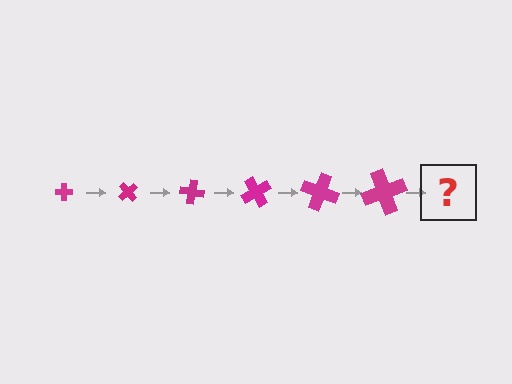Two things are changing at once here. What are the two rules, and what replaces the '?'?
The two rules are that the cross grows larger each step and it rotates 50 degrees each step. The '?' should be a cross, larger than the previous one and rotated 300 degrees from the start.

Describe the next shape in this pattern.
It should be a cross, larger than the previous one and rotated 300 degrees from the start.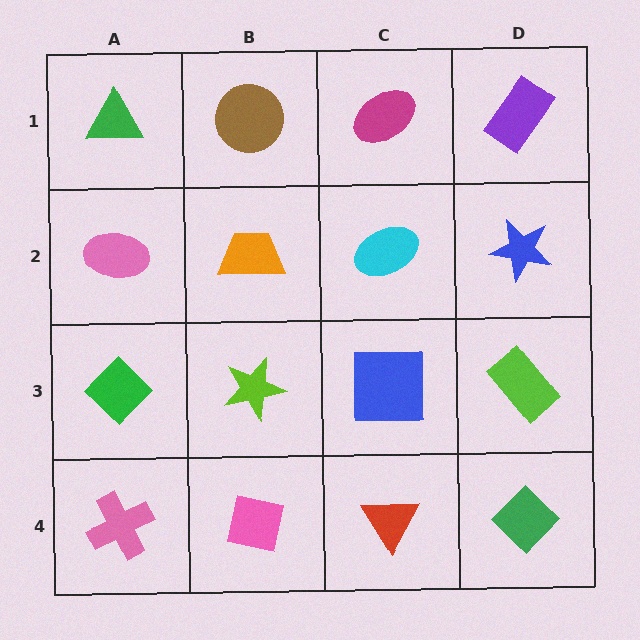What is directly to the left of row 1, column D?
A magenta ellipse.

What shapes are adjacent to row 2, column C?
A magenta ellipse (row 1, column C), a blue square (row 3, column C), an orange trapezoid (row 2, column B), a blue star (row 2, column D).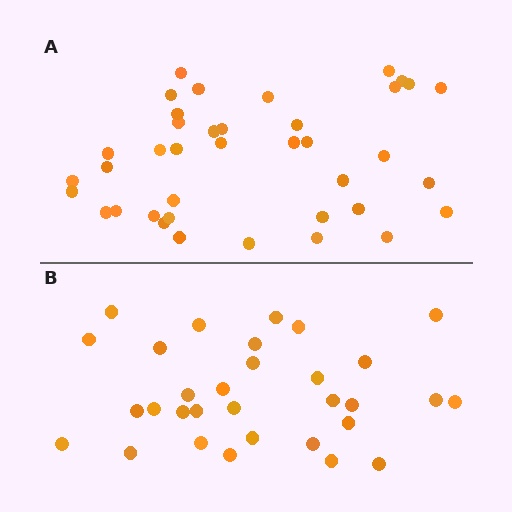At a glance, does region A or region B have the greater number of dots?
Region A (the top region) has more dots.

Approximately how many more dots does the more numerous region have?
Region A has roughly 8 or so more dots than region B.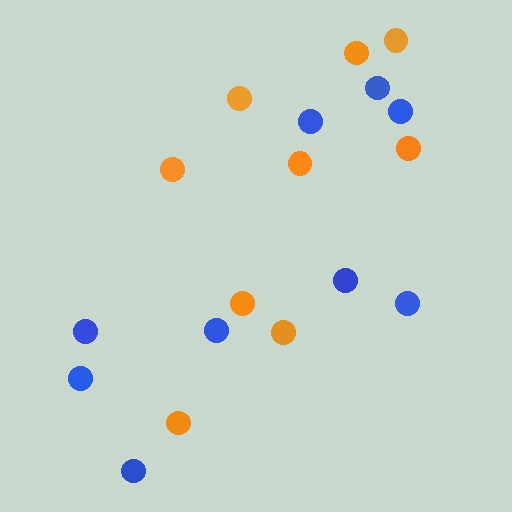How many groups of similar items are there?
There are 2 groups: one group of orange circles (9) and one group of blue circles (9).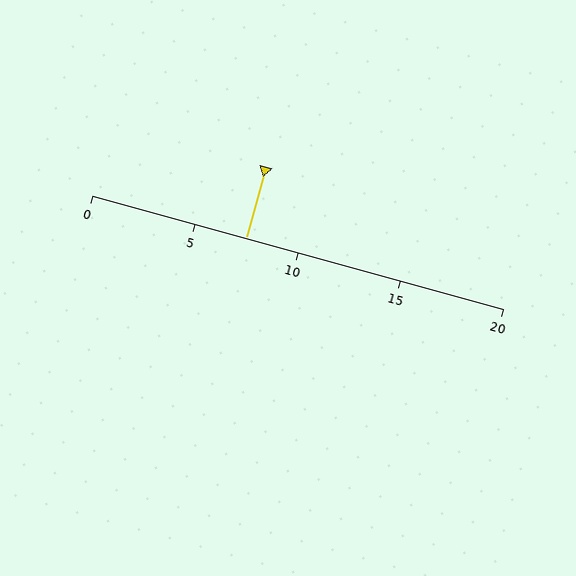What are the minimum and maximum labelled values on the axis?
The axis runs from 0 to 20.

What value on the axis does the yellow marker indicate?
The marker indicates approximately 7.5.